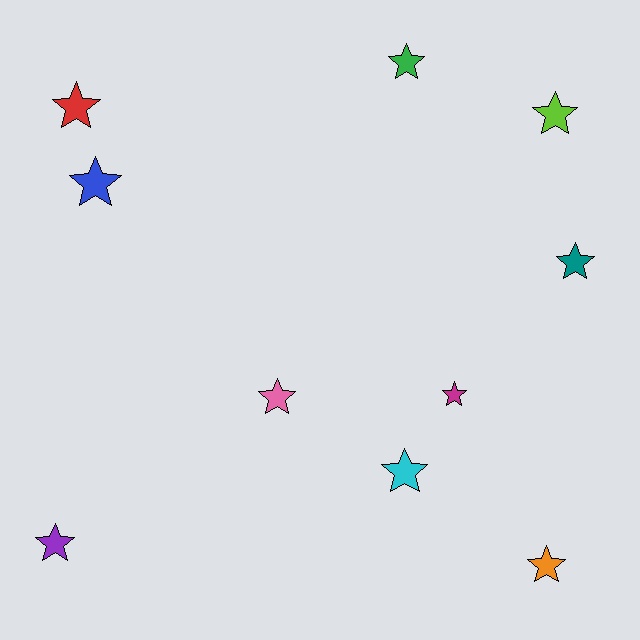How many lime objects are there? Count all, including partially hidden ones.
There is 1 lime object.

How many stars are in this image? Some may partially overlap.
There are 10 stars.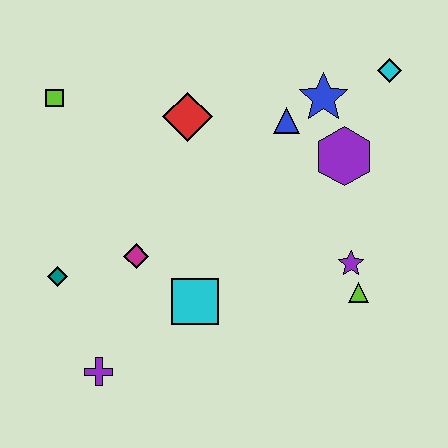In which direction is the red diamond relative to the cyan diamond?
The red diamond is to the left of the cyan diamond.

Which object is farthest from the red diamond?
The purple cross is farthest from the red diamond.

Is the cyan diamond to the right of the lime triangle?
Yes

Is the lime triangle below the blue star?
Yes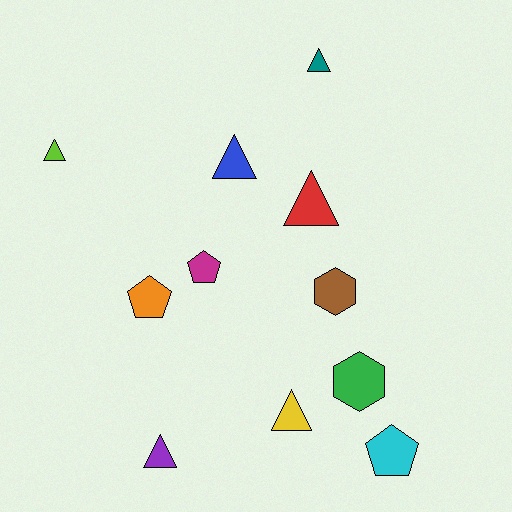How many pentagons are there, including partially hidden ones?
There are 3 pentagons.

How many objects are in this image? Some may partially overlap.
There are 11 objects.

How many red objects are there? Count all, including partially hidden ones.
There is 1 red object.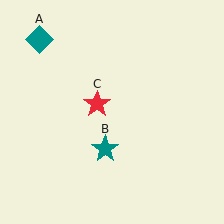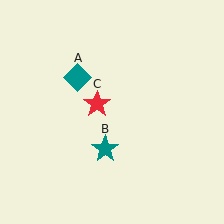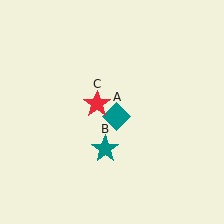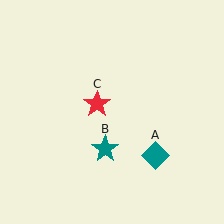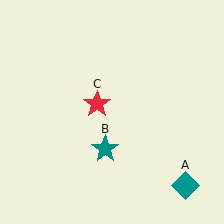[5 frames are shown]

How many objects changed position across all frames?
1 object changed position: teal diamond (object A).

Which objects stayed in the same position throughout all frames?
Teal star (object B) and red star (object C) remained stationary.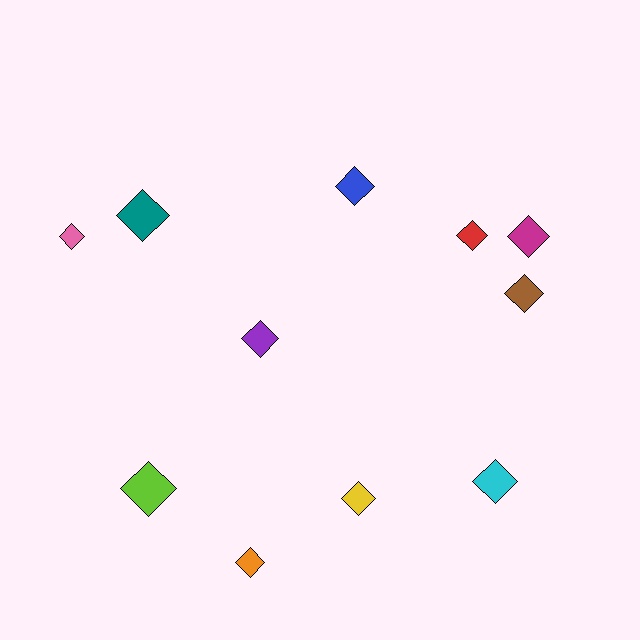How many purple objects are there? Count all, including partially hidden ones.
There is 1 purple object.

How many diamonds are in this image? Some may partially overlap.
There are 11 diamonds.